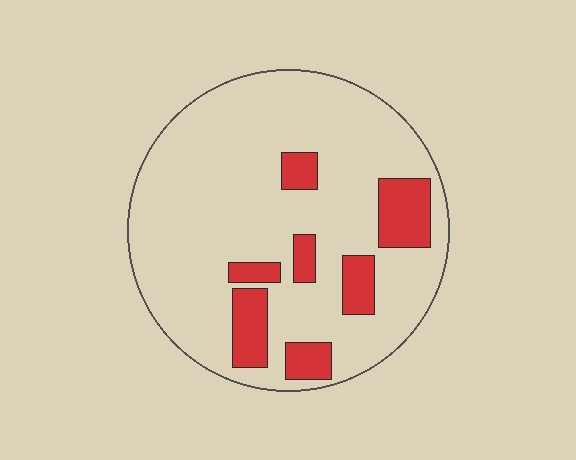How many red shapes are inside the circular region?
7.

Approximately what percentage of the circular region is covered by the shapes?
Approximately 15%.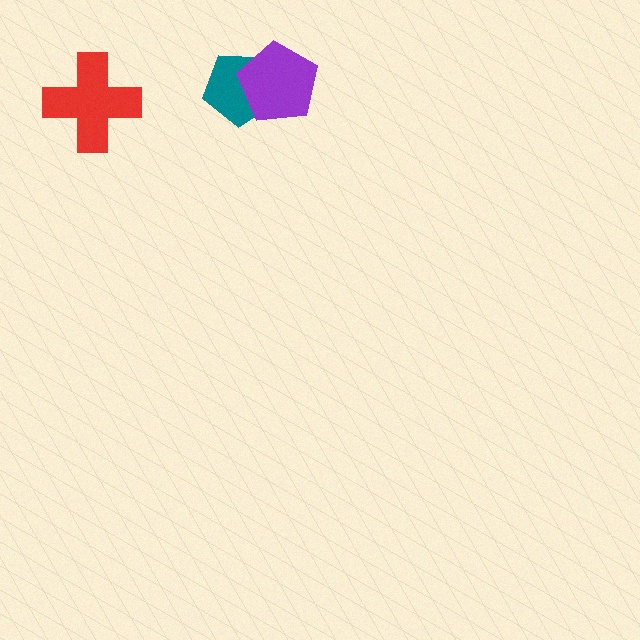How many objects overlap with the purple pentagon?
1 object overlaps with the purple pentagon.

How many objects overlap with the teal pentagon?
1 object overlaps with the teal pentagon.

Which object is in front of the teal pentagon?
The purple pentagon is in front of the teal pentagon.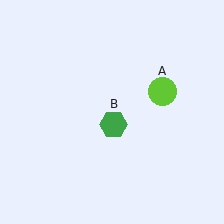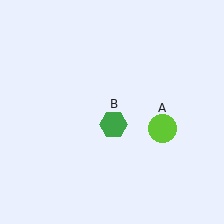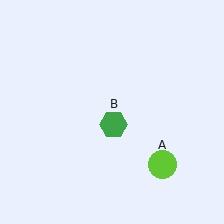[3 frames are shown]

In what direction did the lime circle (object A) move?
The lime circle (object A) moved down.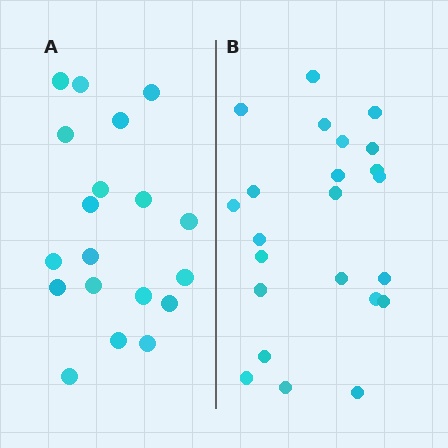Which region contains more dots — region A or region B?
Region B (the right region) has more dots.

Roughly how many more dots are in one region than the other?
Region B has about 4 more dots than region A.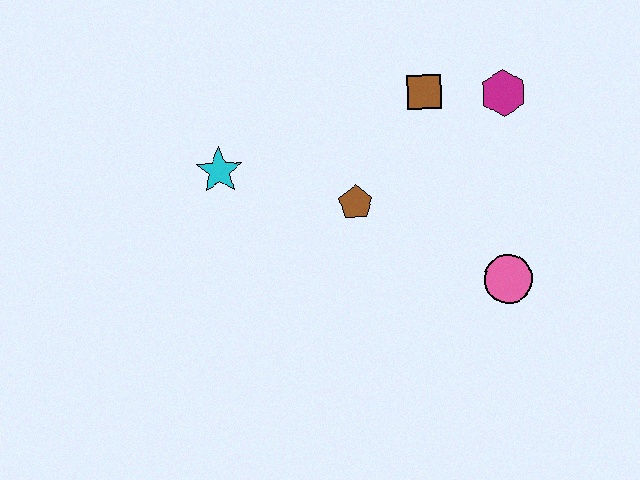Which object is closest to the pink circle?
The brown pentagon is closest to the pink circle.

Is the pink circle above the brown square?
No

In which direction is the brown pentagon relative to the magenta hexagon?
The brown pentagon is to the left of the magenta hexagon.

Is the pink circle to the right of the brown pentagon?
Yes